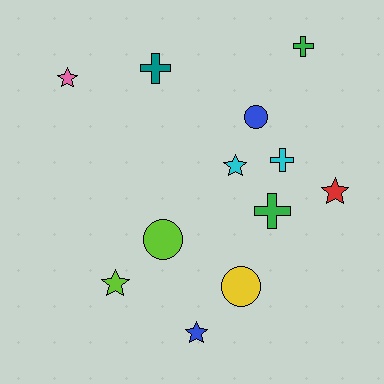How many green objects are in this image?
There are 2 green objects.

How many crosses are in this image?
There are 4 crosses.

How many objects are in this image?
There are 12 objects.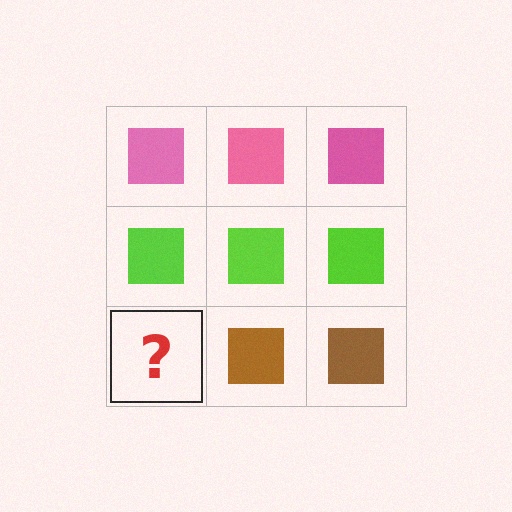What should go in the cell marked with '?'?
The missing cell should contain a brown square.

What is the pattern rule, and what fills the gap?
The rule is that each row has a consistent color. The gap should be filled with a brown square.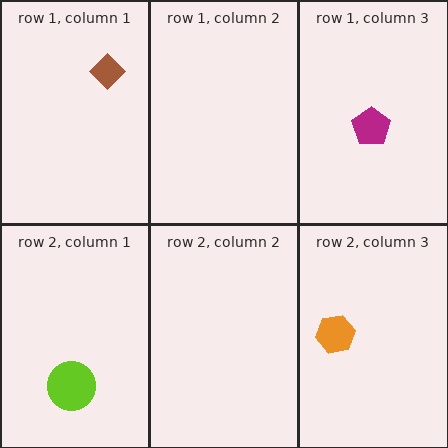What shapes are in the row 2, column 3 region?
The orange hexagon.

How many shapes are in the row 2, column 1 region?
1.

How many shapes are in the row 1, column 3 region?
1.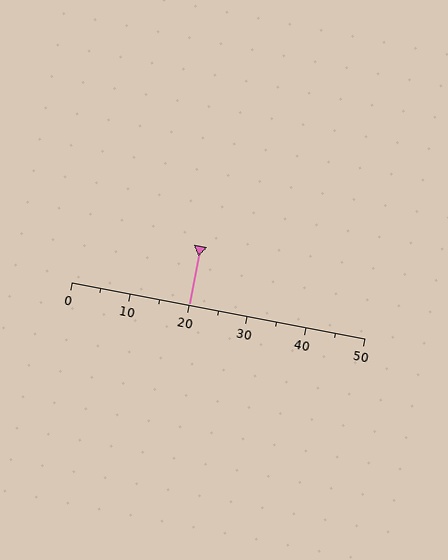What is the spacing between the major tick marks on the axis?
The major ticks are spaced 10 apart.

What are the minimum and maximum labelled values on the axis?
The axis runs from 0 to 50.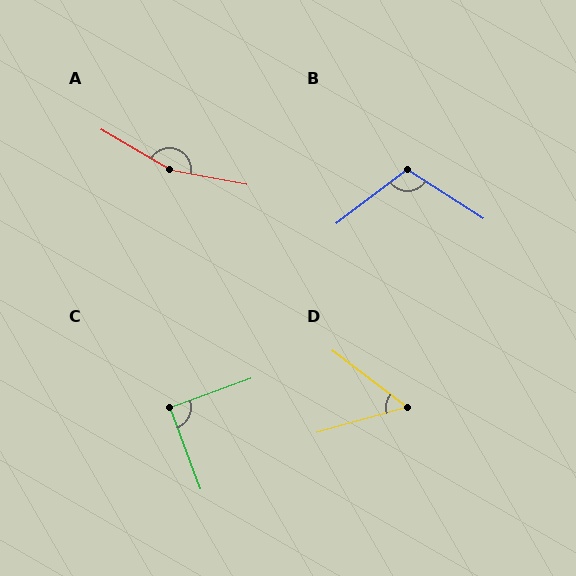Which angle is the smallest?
D, at approximately 53 degrees.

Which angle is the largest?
A, at approximately 160 degrees.